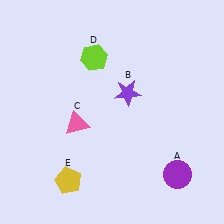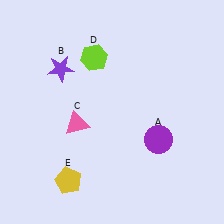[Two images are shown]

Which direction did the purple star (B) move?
The purple star (B) moved left.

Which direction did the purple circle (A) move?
The purple circle (A) moved up.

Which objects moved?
The objects that moved are: the purple circle (A), the purple star (B).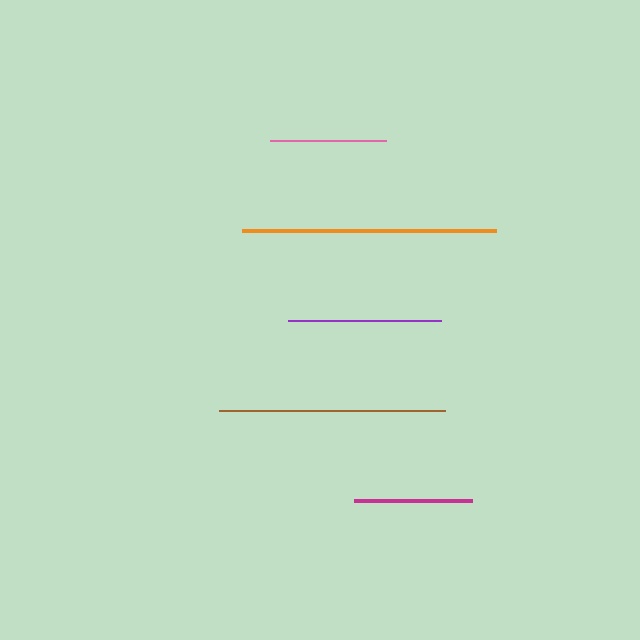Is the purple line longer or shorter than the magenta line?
The purple line is longer than the magenta line.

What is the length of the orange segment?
The orange segment is approximately 254 pixels long.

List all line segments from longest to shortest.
From longest to shortest: orange, brown, purple, magenta, pink.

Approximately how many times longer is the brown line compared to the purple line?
The brown line is approximately 1.5 times the length of the purple line.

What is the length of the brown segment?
The brown segment is approximately 226 pixels long.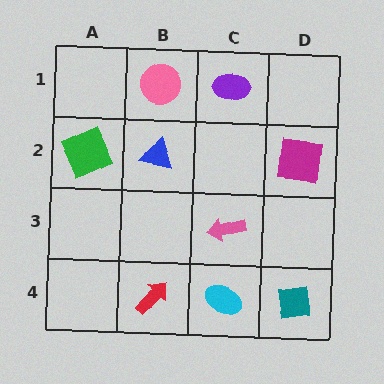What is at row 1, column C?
A purple ellipse.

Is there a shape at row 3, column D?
No, that cell is empty.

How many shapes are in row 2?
3 shapes.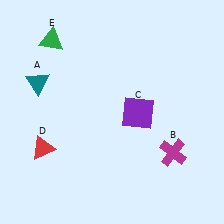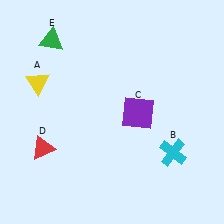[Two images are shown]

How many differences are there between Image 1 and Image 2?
There are 2 differences between the two images.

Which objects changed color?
A changed from teal to yellow. B changed from magenta to cyan.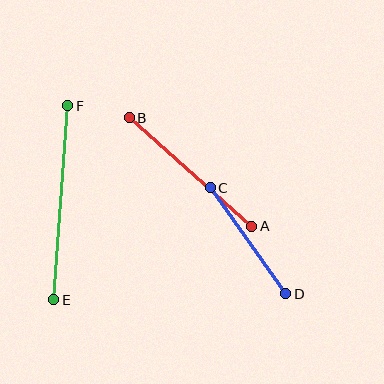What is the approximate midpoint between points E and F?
The midpoint is at approximately (61, 203) pixels.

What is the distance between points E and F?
The distance is approximately 194 pixels.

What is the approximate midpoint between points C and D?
The midpoint is at approximately (248, 241) pixels.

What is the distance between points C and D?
The distance is approximately 130 pixels.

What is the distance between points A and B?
The distance is approximately 163 pixels.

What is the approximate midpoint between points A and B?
The midpoint is at approximately (191, 172) pixels.